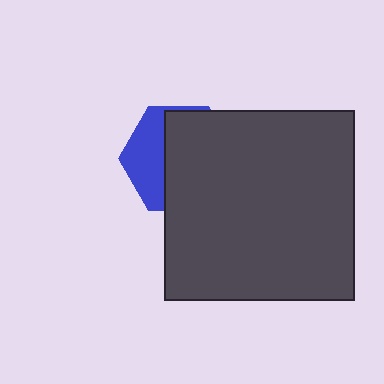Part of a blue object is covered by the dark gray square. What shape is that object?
It is a hexagon.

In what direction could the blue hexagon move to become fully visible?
The blue hexagon could move left. That would shift it out from behind the dark gray square entirely.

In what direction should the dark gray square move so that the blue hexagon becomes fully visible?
The dark gray square should move right. That is the shortest direction to clear the overlap and leave the blue hexagon fully visible.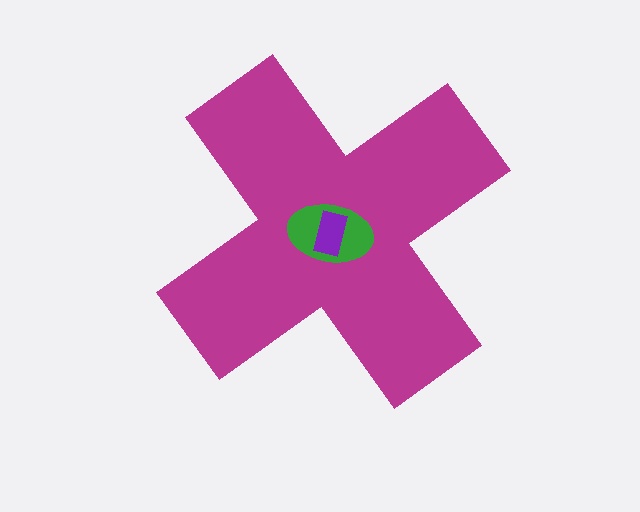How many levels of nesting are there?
3.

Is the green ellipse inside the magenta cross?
Yes.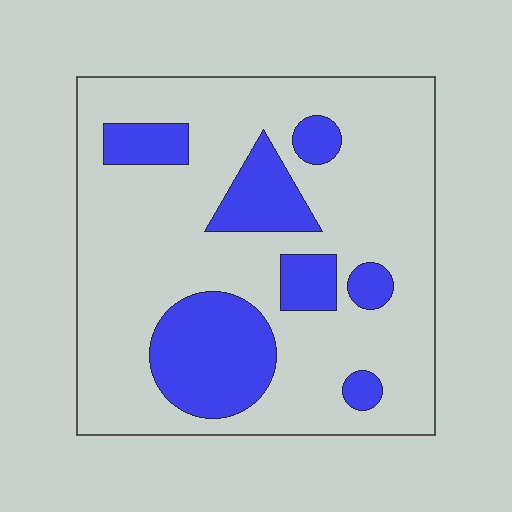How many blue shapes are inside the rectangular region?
7.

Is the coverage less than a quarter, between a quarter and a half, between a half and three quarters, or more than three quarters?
Less than a quarter.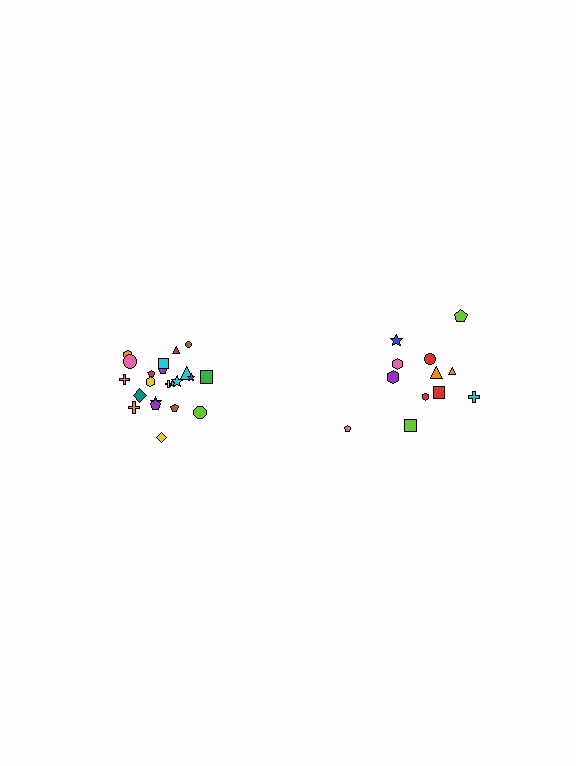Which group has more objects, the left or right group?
The left group.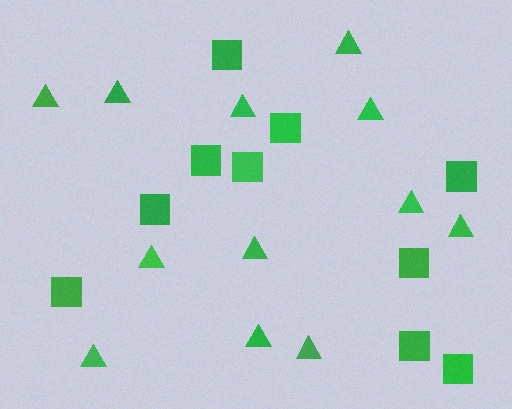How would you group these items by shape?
There are 2 groups: one group of triangles (12) and one group of squares (10).